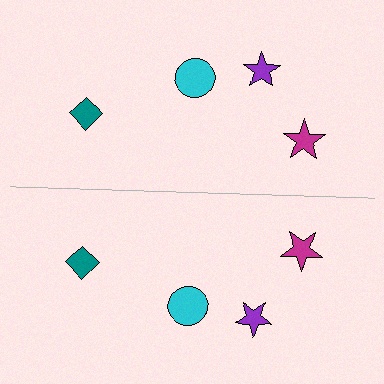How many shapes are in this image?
There are 8 shapes in this image.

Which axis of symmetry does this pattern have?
The pattern has a horizontal axis of symmetry running through the center of the image.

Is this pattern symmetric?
Yes, this pattern has bilateral (reflection) symmetry.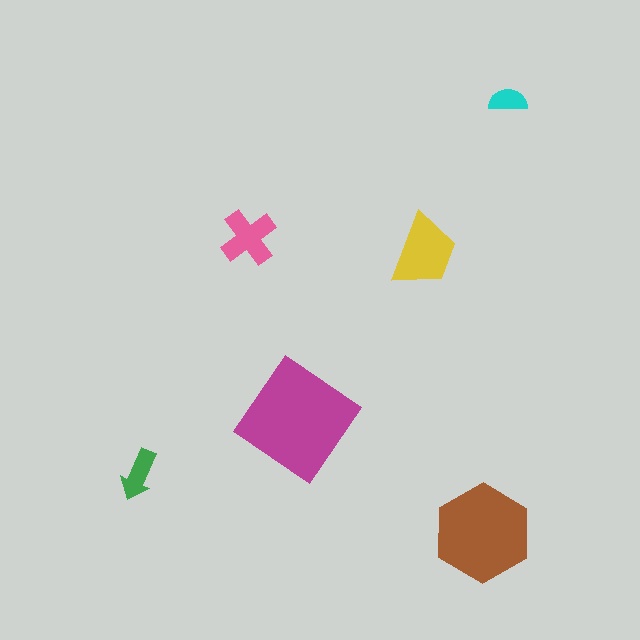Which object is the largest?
The magenta diamond.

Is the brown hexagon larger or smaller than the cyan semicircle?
Larger.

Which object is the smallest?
The cyan semicircle.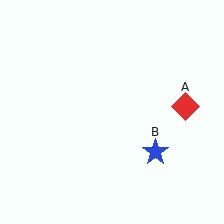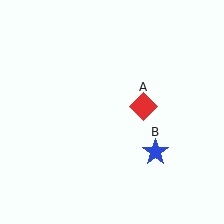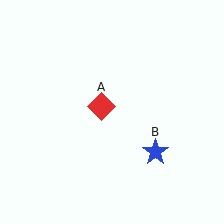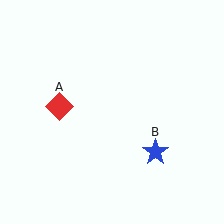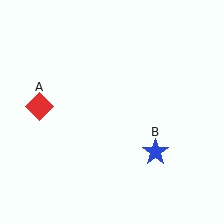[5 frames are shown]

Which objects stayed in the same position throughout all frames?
Blue star (object B) remained stationary.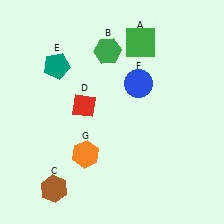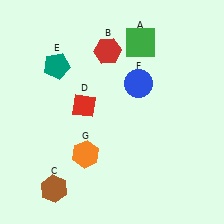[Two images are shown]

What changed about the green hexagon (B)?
In Image 1, B is green. In Image 2, it changed to red.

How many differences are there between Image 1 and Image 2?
There is 1 difference between the two images.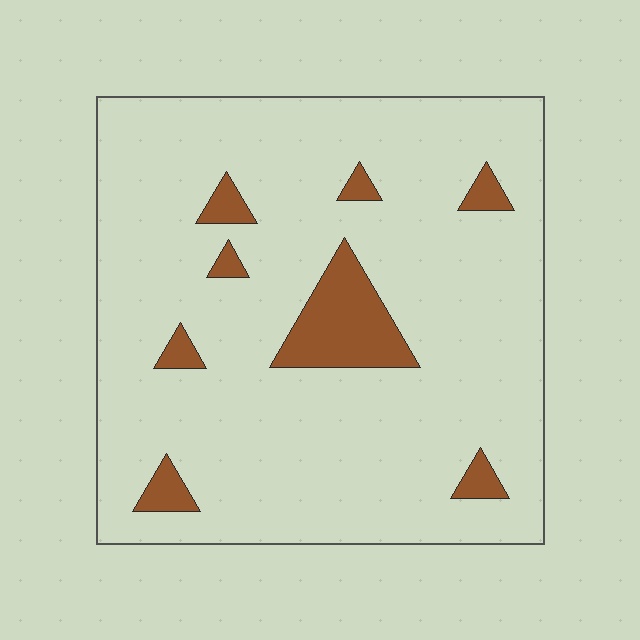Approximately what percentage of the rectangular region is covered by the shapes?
Approximately 10%.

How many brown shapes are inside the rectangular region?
8.